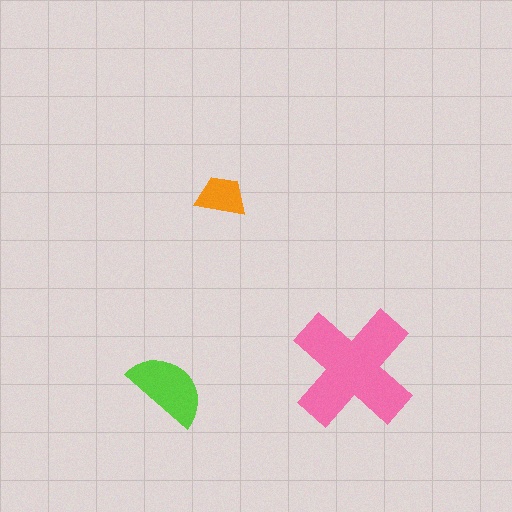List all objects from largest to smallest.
The pink cross, the lime semicircle, the orange trapezoid.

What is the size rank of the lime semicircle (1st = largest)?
2nd.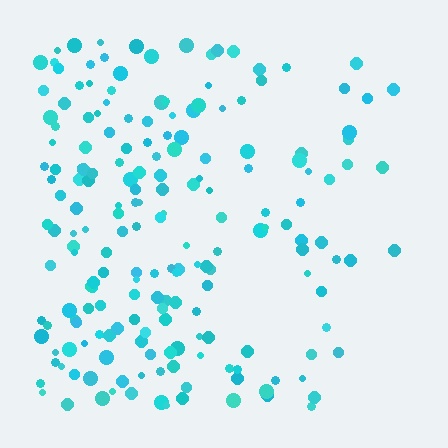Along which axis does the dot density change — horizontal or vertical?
Horizontal.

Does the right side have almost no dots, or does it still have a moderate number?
Still a moderate number, just noticeably fewer than the left.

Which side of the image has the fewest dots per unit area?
The right.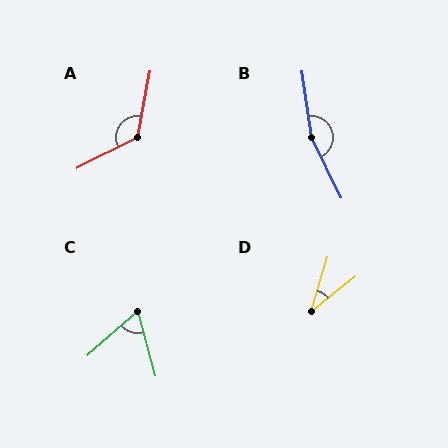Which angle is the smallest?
D, at approximately 34 degrees.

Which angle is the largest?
B, at approximately 162 degrees.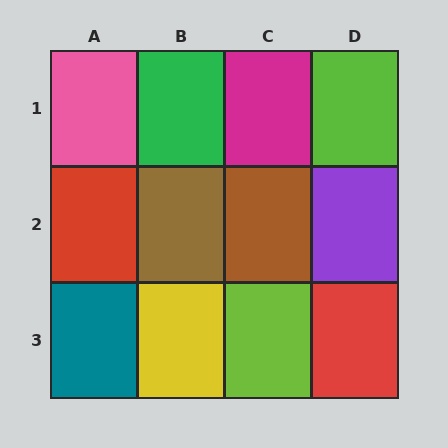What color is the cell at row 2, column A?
Red.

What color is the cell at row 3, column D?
Red.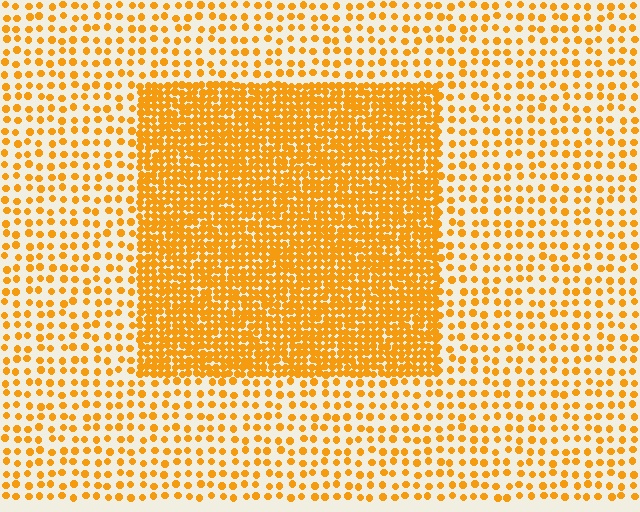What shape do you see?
I see a rectangle.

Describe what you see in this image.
The image contains small orange elements arranged at two different densities. A rectangle-shaped region is visible where the elements are more densely packed than the surrounding area.